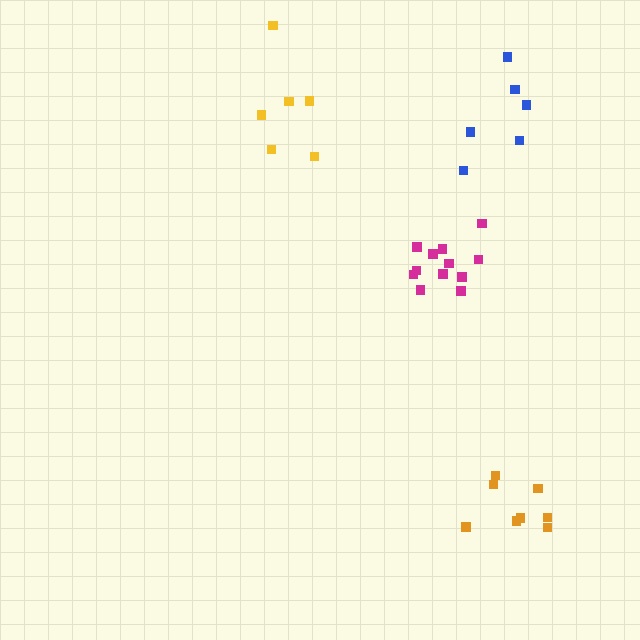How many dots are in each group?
Group 1: 6 dots, Group 2: 12 dots, Group 3: 8 dots, Group 4: 6 dots (32 total).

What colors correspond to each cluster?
The clusters are colored: yellow, magenta, orange, blue.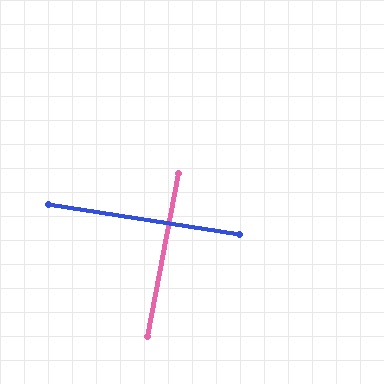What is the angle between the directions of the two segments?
Approximately 89 degrees.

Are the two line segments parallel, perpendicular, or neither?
Perpendicular — they meet at approximately 89°.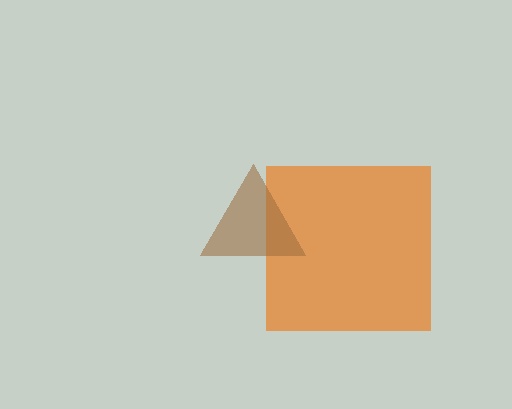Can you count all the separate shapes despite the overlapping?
Yes, there are 2 separate shapes.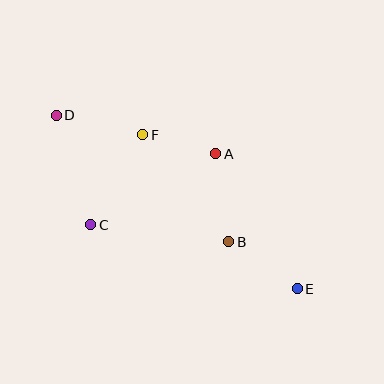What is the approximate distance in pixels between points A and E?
The distance between A and E is approximately 158 pixels.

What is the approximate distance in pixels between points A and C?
The distance between A and C is approximately 144 pixels.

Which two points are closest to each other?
Points A and F are closest to each other.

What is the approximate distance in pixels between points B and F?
The distance between B and F is approximately 137 pixels.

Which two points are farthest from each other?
Points D and E are farthest from each other.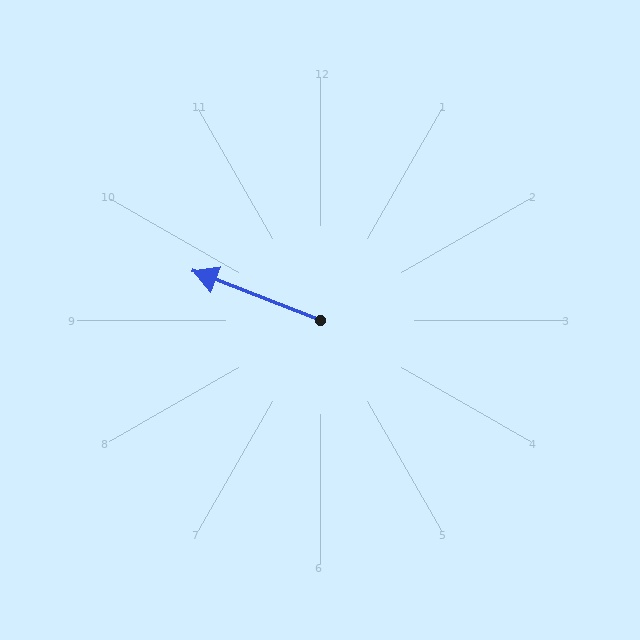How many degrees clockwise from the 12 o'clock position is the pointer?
Approximately 291 degrees.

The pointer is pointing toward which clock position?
Roughly 10 o'clock.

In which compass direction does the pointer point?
West.